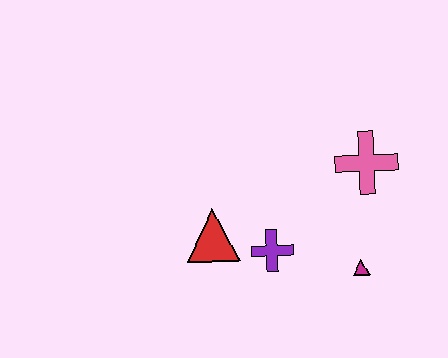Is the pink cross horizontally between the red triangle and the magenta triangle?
No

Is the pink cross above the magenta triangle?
Yes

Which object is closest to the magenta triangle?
The purple cross is closest to the magenta triangle.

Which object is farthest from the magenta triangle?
The red triangle is farthest from the magenta triangle.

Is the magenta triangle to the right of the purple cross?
Yes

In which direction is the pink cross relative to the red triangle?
The pink cross is to the right of the red triangle.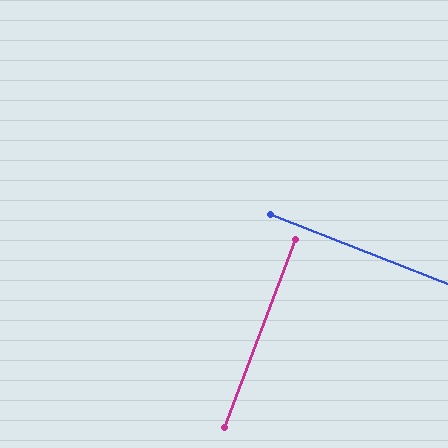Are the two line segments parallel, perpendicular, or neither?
Perpendicular — they meet at approximately 89°.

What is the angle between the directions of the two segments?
Approximately 89 degrees.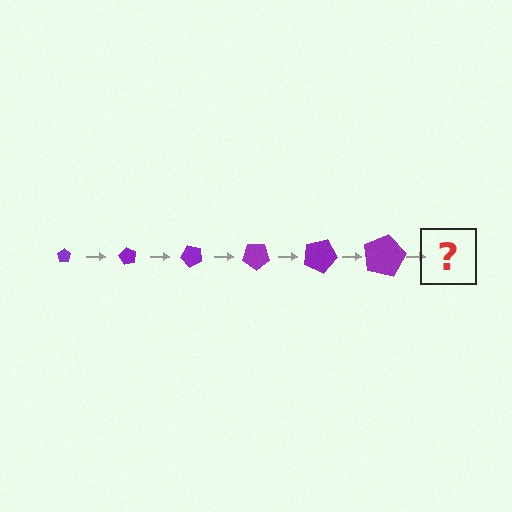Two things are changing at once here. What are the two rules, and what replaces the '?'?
The two rules are that the pentagon grows larger each step and it rotates 60 degrees each step. The '?' should be a pentagon, larger than the previous one and rotated 360 degrees from the start.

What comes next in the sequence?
The next element should be a pentagon, larger than the previous one and rotated 360 degrees from the start.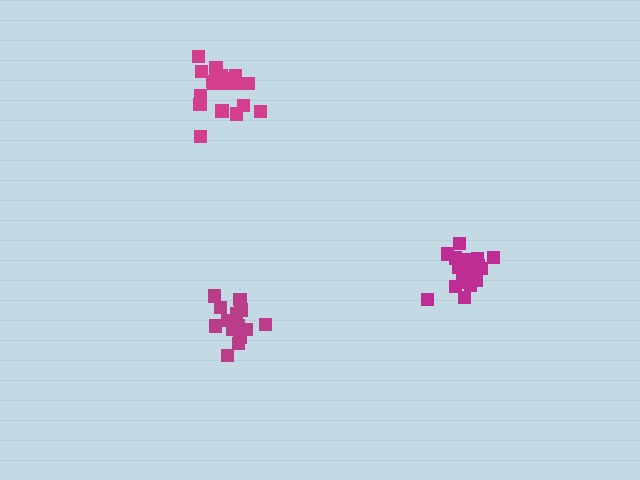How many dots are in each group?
Group 1: 15 dots, Group 2: 20 dots, Group 3: 19 dots (54 total).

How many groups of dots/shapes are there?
There are 3 groups.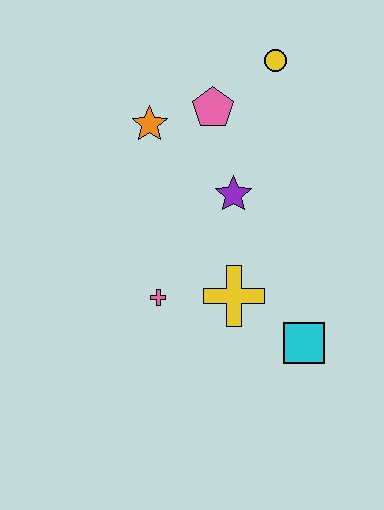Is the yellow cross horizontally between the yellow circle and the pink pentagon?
Yes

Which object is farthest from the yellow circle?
The cyan square is farthest from the yellow circle.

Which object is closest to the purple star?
The pink pentagon is closest to the purple star.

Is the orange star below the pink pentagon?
Yes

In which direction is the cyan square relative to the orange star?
The cyan square is below the orange star.